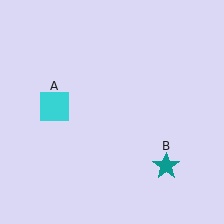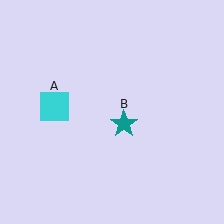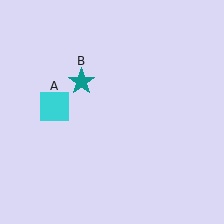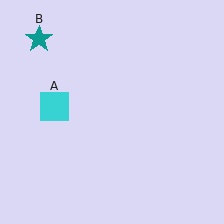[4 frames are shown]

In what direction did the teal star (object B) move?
The teal star (object B) moved up and to the left.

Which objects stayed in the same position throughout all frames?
Cyan square (object A) remained stationary.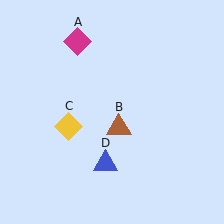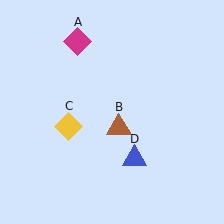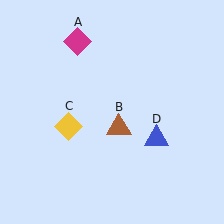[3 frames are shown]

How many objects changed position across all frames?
1 object changed position: blue triangle (object D).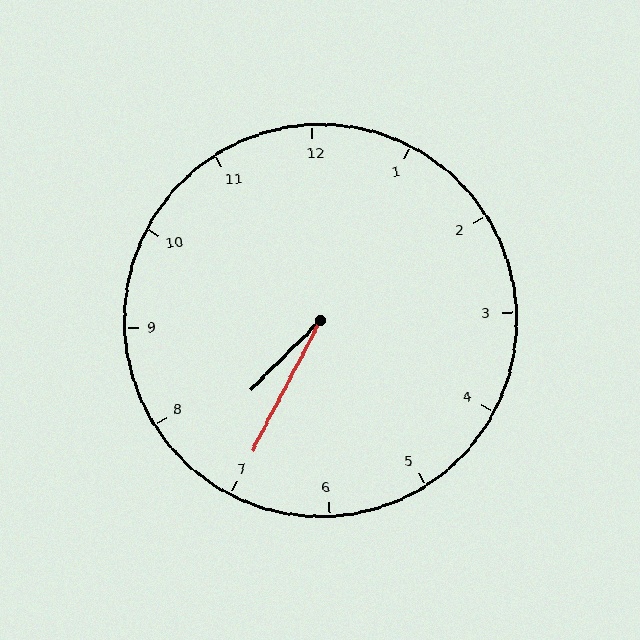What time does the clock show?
7:35.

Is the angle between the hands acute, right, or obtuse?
It is acute.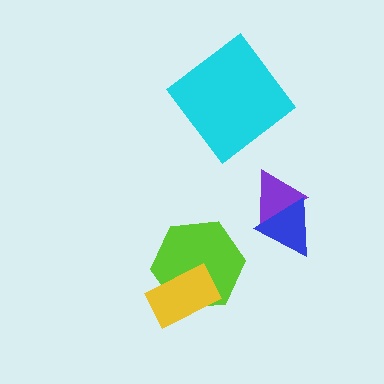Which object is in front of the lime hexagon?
The yellow rectangle is in front of the lime hexagon.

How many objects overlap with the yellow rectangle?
1 object overlaps with the yellow rectangle.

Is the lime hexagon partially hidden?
Yes, it is partially covered by another shape.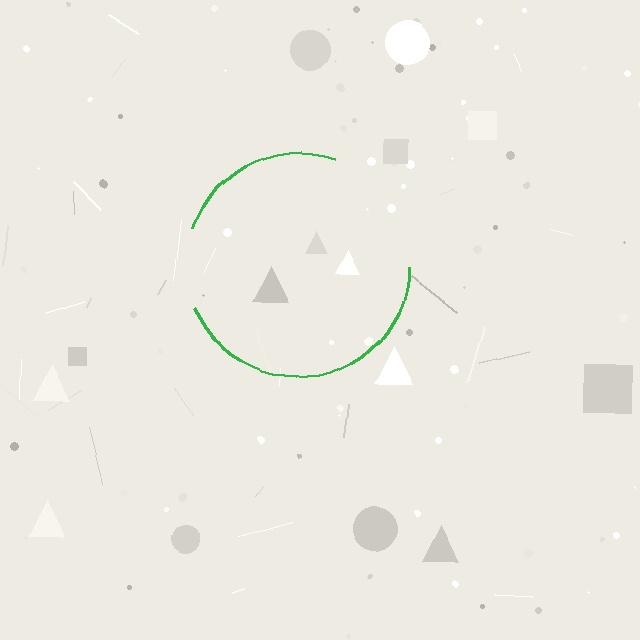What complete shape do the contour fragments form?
The contour fragments form a circle.